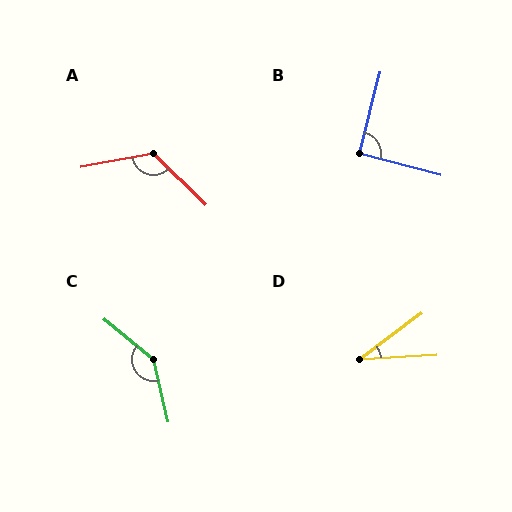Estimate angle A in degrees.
Approximately 125 degrees.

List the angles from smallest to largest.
D (33°), B (91°), A (125°), C (143°).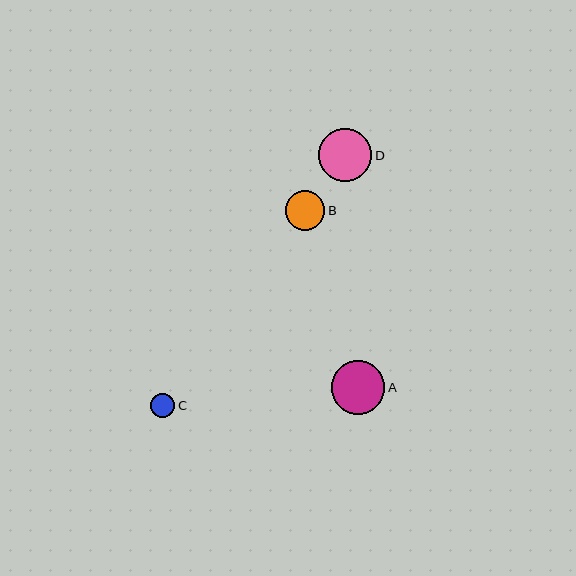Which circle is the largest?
Circle A is the largest with a size of approximately 54 pixels.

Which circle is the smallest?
Circle C is the smallest with a size of approximately 24 pixels.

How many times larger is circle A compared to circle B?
Circle A is approximately 1.4 times the size of circle B.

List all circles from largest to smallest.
From largest to smallest: A, D, B, C.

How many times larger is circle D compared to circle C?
Circle D is approximately 2.3 times the size of circle C.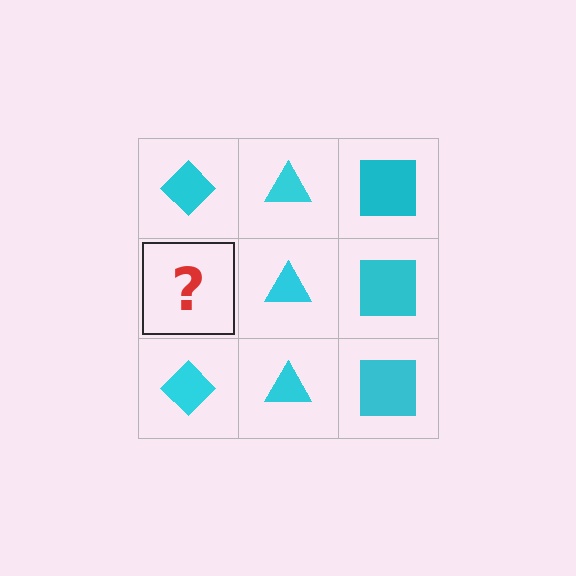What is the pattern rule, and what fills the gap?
The rule is that each column has a consistent shape. The gap should be filled with a cyan diamond.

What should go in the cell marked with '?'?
The missing cell should contain a cyan diamond.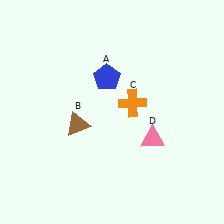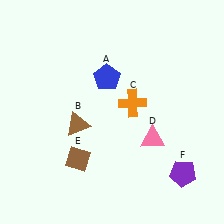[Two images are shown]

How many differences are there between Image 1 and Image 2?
There are 2 differences between the two images.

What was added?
A brown diamond (E), a purple pentagon (F) were added in Image 2.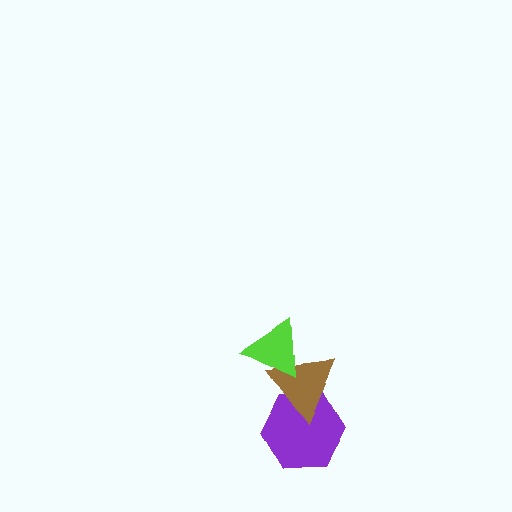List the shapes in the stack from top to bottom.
From top to bottom: the lime triangle, the brown triangle, the purple hexagon.